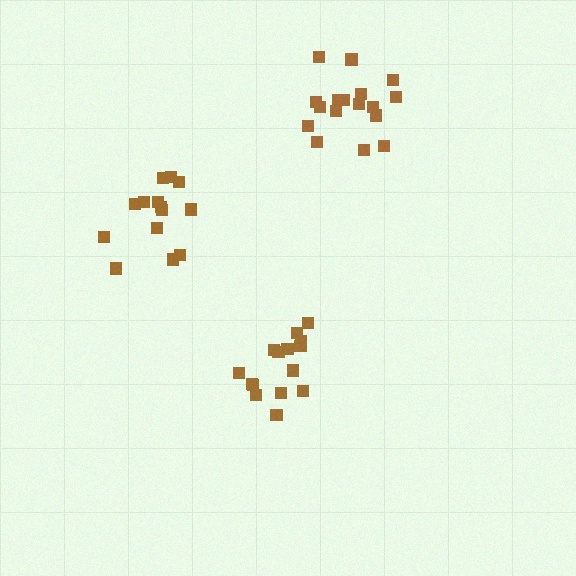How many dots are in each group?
Group 1: 15 dots, Group 2: 14 dots, Group 3: 17 dots (46 total).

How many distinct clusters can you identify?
There are 3 distinct clusters.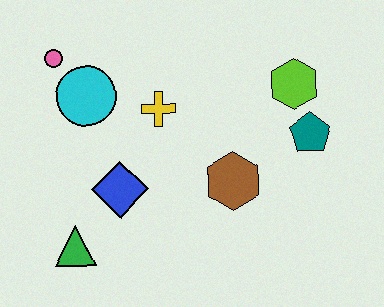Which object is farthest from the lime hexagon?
The green triangle is farthest from the lime hexagon.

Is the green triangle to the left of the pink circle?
No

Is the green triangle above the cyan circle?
No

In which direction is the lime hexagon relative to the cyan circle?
The lime hexagon is to the right of the cyan circle.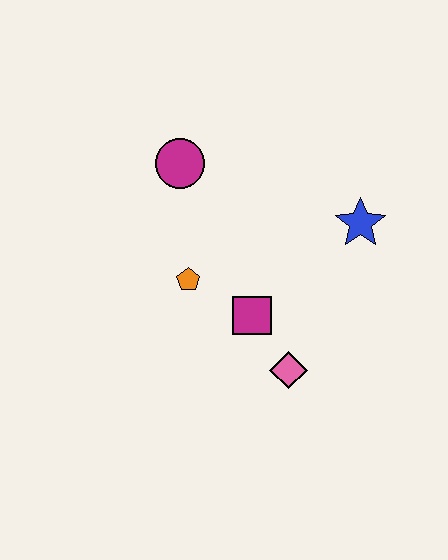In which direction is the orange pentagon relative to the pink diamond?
The orange pentagon is to the left of the pink diamond.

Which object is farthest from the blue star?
The magenta circle is farthest from the blue star.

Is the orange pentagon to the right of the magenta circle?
Yes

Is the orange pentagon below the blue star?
Yes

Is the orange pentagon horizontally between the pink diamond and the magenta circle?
Yes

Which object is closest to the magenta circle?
The orange pentagon is closest to the magenta circle.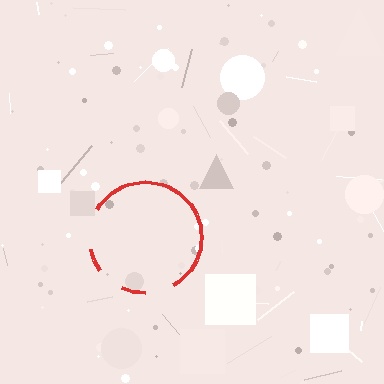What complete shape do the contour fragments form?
The contour fragments form a circle.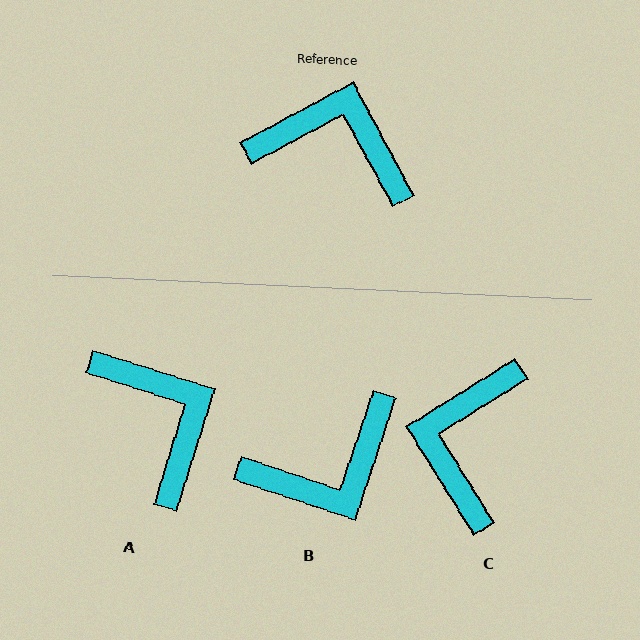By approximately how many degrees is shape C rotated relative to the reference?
Approximately 94 degrees counter-clockwise.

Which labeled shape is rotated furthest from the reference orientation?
B, about 137 degrees away.